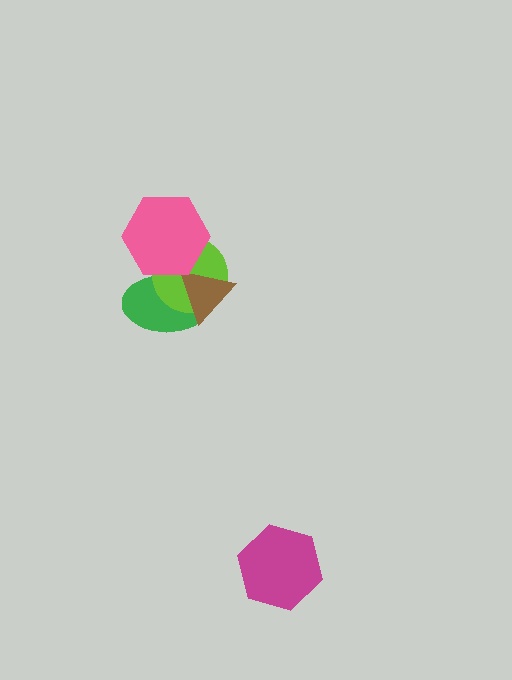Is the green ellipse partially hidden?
Yes, it is partially covered by another shape.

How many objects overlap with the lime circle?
3 objects overlap with the lime circle.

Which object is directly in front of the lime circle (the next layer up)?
The brown triangle is directly in front of the lime circle.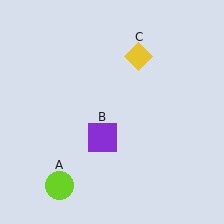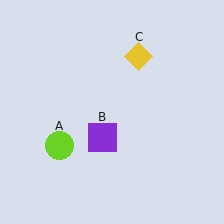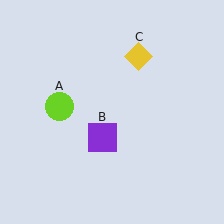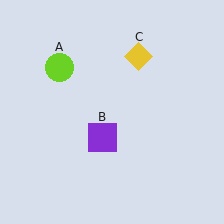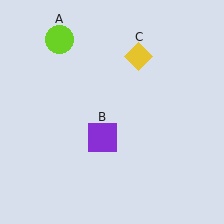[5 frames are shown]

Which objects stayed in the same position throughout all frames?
Purple square (object B) and yellow diamond (object C) remained stationary.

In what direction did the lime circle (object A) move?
The lime circle (object A) moved up.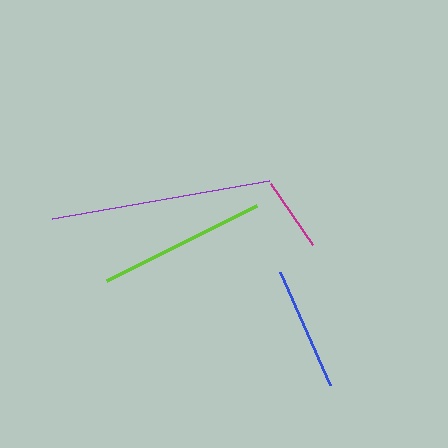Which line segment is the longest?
The purple line is the longest at approximately 220 pixels.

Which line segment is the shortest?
The magenta line is the shortest at approximately 74 pixels.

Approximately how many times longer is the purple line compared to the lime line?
The purple line is approximately 1.3 times the length of the lime line.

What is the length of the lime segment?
The lime segment is approximately 168 pixels long.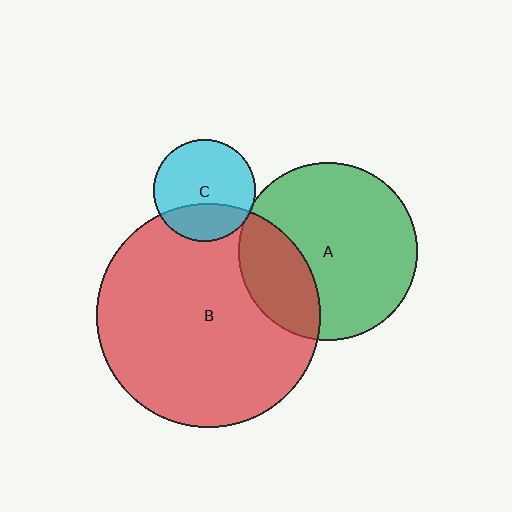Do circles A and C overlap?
Yes.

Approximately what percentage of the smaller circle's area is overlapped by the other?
Approximately 5%.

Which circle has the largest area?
Circle B (red).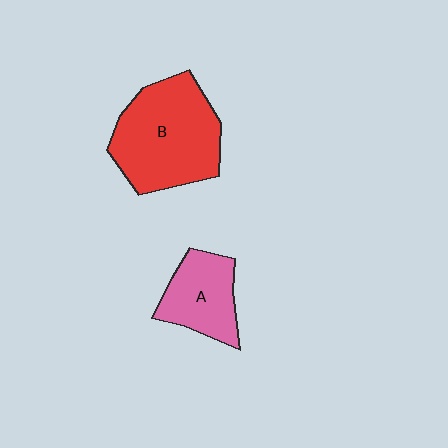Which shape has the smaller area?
Shape A (pink).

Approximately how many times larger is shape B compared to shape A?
Approximately 1.8 times.